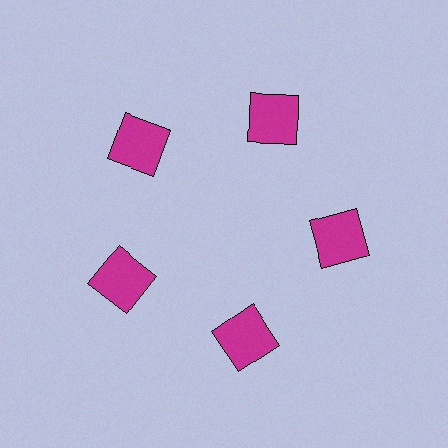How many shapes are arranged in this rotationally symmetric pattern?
There are 5 shapes, arranged in 5 groups of 1.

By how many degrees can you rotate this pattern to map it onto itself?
The pattern maps onto itself every 72 degrees of rotation.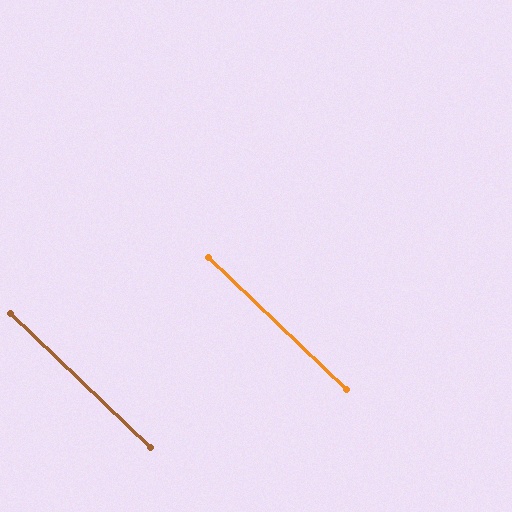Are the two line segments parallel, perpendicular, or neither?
Parallel — their directions differ by only 0.2°.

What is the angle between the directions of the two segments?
Approximately 0 degrees.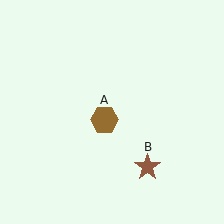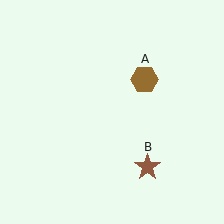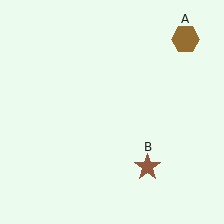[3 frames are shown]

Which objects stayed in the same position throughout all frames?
Brown star (object B) remained stationary.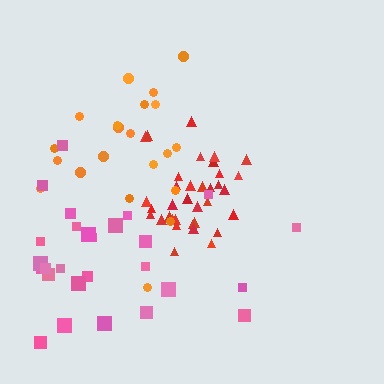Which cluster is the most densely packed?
Red.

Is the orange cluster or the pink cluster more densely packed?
Orange.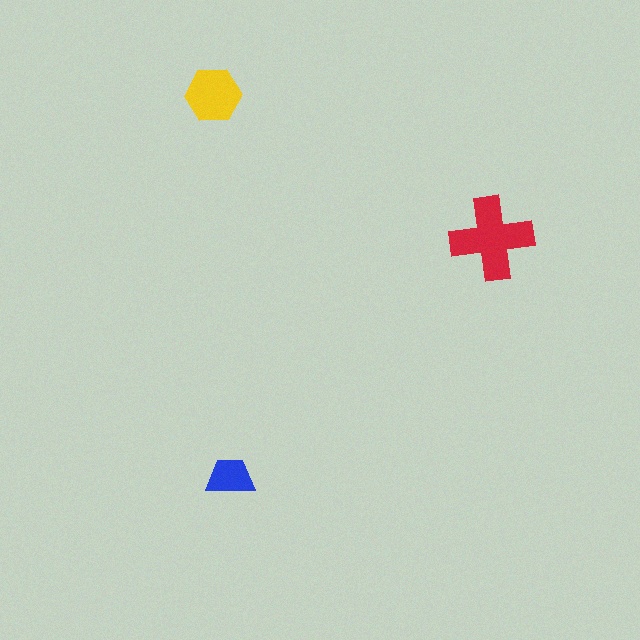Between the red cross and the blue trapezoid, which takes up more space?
The red cross.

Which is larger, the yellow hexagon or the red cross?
The red cross.